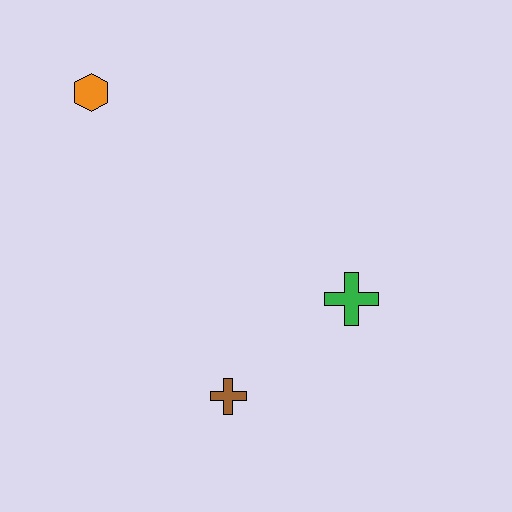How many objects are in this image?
There are 3 objects.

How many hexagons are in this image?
There is 1 hexagon.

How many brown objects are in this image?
There is 1 brown object.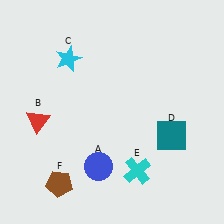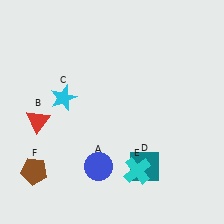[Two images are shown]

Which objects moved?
The objects that moved are: the cyan star (C), the teal square (D), the brown pentagon (F).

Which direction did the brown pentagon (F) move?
The brown pentagon (F) moved left.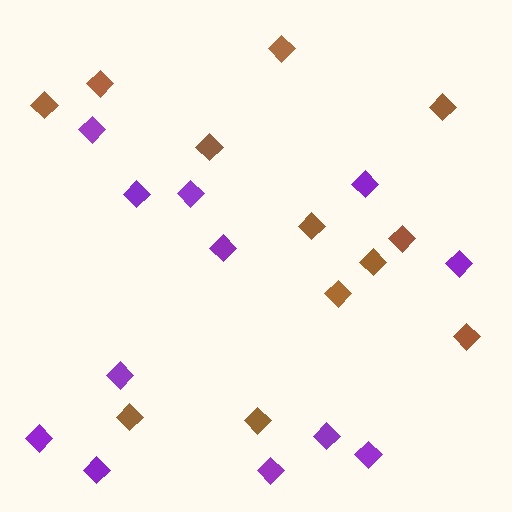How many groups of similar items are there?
There are 2 groups: one group of brown diamonds (12) and one group of purple diamonds (12).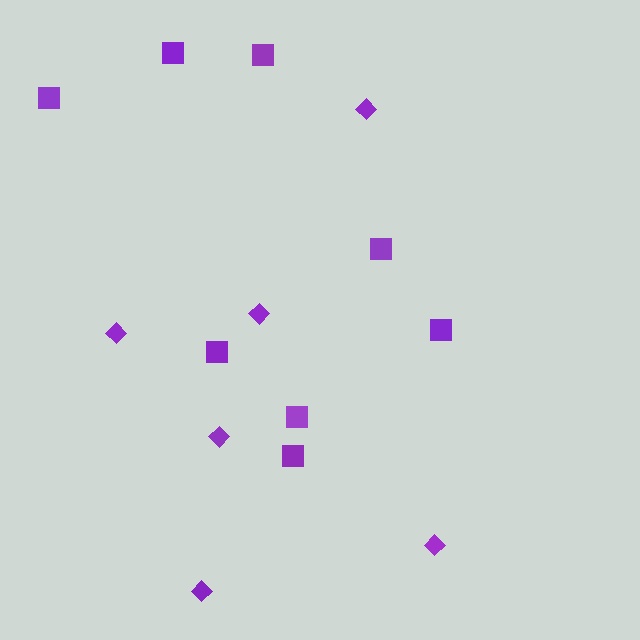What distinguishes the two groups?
There are 2 groups: one group of diamonds (6) and one group of squares (8).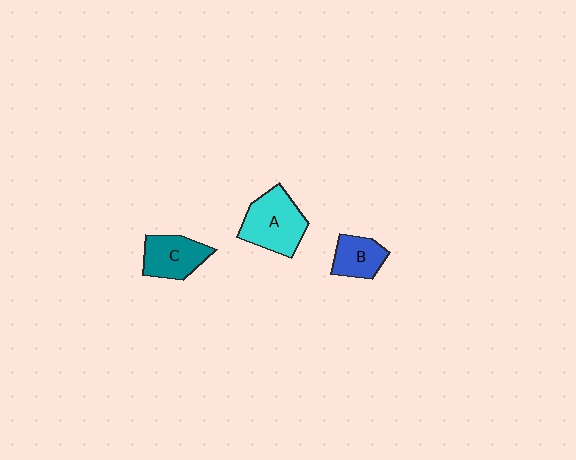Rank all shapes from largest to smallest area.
From largest to smallest: A (cyan), C (teal), B (blue).